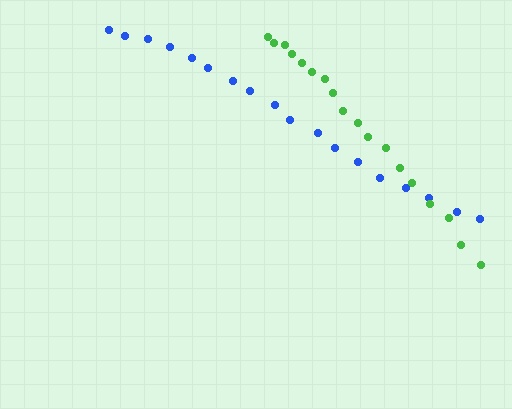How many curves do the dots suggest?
There are 2 distinct paths.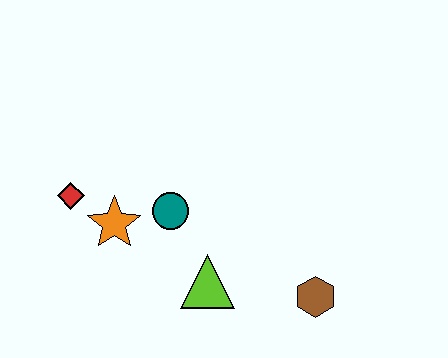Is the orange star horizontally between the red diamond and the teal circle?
Yes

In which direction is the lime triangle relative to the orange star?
The lime triangle is to the right of the orange star.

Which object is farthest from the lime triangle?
The red diamond is farthest from the lime triangle.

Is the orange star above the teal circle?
No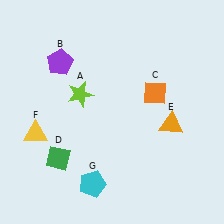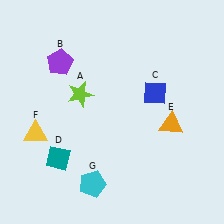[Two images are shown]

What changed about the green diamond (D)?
In Image 1, D is green. In Image 2, it changed to teal.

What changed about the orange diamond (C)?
In Image 1, C is orange. In Image 2, it changed to blue.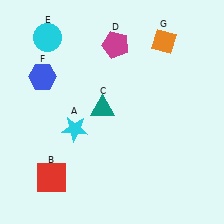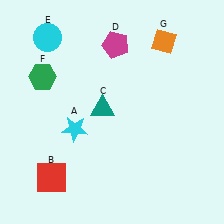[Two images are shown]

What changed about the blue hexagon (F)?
In Image 1, F is blue. In Image 2, it changed to green.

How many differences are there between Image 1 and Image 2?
There is 1 difference between the two images.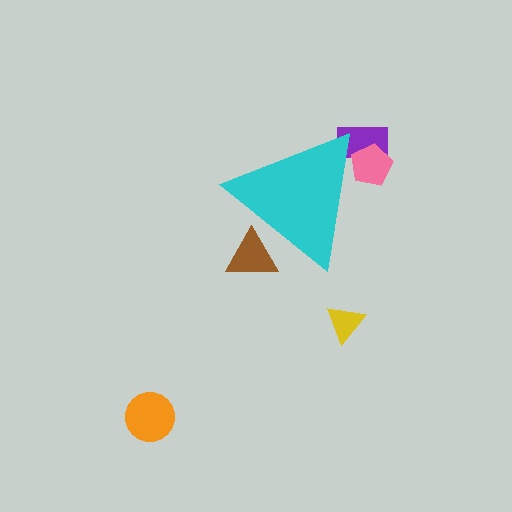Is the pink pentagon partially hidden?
Yes, the pink pentagon is partially hidden behind the cyan triangle.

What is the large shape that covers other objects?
A cyan triangle.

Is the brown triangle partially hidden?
Yes, the brown triangle is partially hidden behind the cyan triangle.